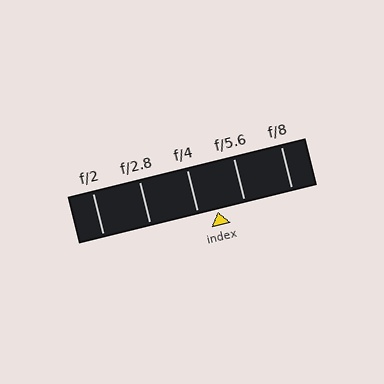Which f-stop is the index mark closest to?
The index mark is closest to f/4.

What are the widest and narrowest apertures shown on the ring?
The widest aperture shown is f/2 and the narrowest is f/8.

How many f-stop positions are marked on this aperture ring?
There are 5 f-stop positions marked.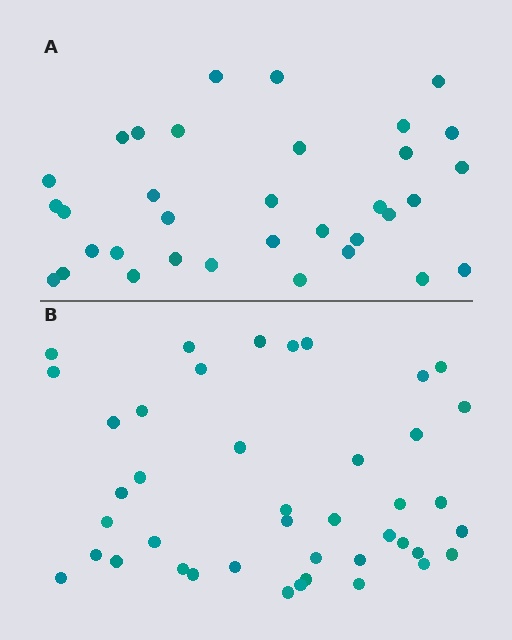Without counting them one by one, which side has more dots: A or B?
Region B (the bottom region) has more dots.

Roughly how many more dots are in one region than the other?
Region B has roughly 8 or so more dots than region A.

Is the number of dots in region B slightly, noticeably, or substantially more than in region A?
Region B has only slightly more — the two regions are fairly close. The ratio is roughly 1.2 to 1.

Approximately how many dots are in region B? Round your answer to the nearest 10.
About 40 dots. (The exact count is 42, which rounds to 40.)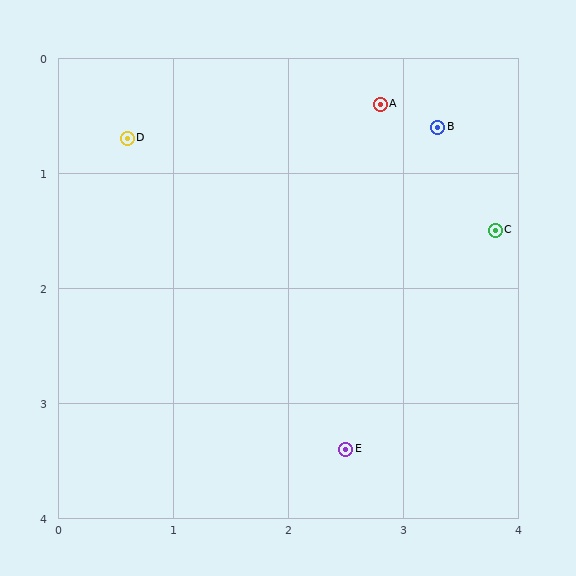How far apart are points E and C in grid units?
Points E and C are about 2.3 grid units apart.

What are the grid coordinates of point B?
Point B is at approximately (3.3, 0.6).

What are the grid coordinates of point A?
Point A is at approximately (2.8, 0.4).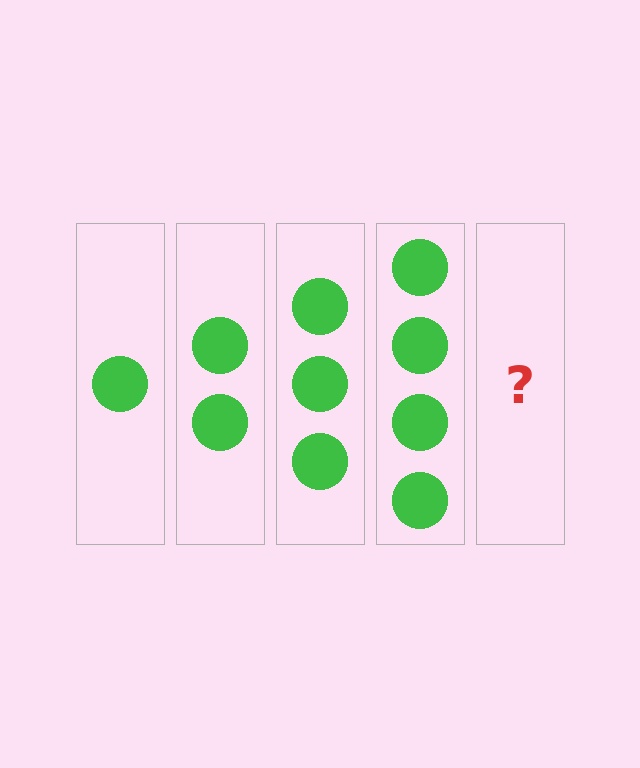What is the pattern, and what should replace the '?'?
The pattern is that each step adds one more circle. The '?' should be 5 circles.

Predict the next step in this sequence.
The next step is 5 circles.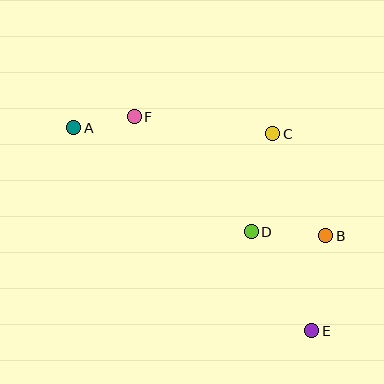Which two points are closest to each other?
Points A and F are closest to each other.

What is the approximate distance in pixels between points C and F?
The distance between C and F is approximately 140 pixels.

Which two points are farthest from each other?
Points A and E are farthest from each other.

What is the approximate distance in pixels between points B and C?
The distance between B and C is approximately 115 pixels.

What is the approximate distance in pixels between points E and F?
The distance between E and F is approximately 278 pixels.